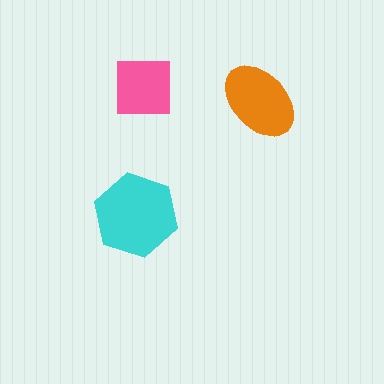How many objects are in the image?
There are 3 objects in the image.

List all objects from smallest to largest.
The pink square, the orange ellipse, the cyan hexagon.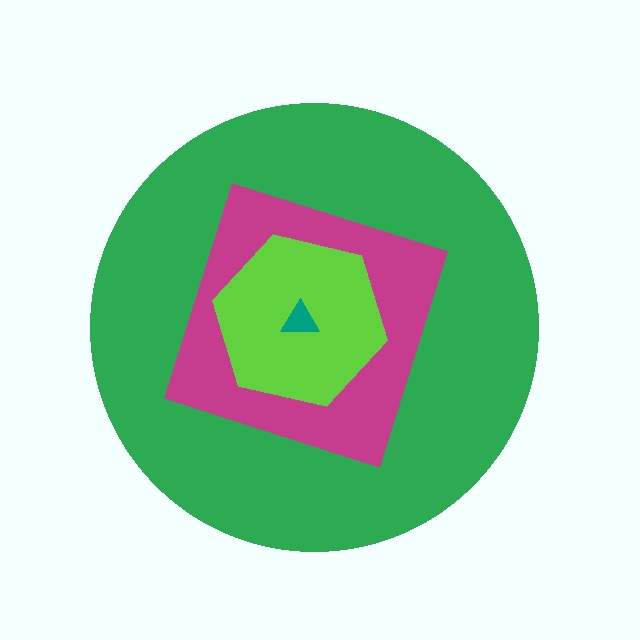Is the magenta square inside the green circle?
Yes.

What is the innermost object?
The teal triangle.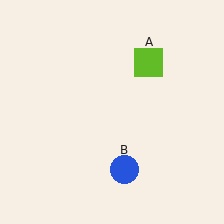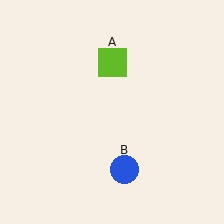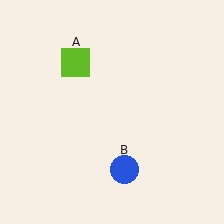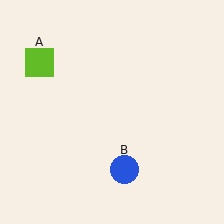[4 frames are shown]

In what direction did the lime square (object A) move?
The lime square (object A) moved left.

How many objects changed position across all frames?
1 object changed position: lime square (object A).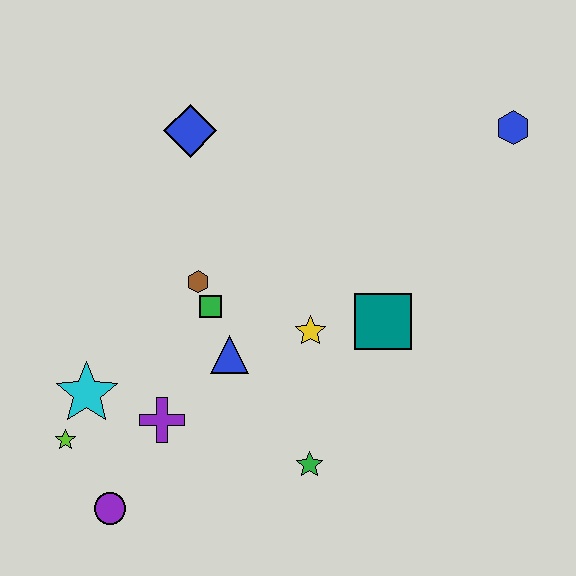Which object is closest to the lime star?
The cyan star is closest to the lime star.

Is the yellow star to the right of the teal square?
No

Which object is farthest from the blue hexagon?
The purple circle is farthest from the blue hexagon.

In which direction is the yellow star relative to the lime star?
The yellow star is to the right of the lime star.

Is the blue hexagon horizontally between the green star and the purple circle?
No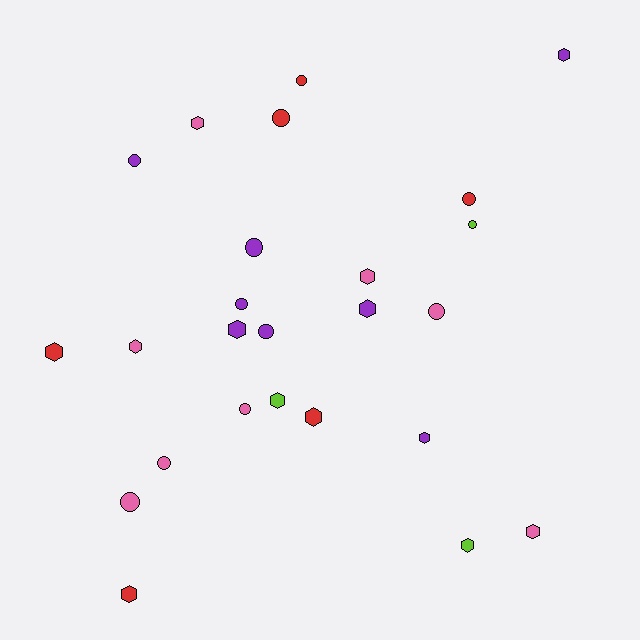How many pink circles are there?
There are 4 pink circles.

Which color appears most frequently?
Pink, with 8 objects.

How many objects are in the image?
There are 25 objects.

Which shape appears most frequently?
Hexagon, with 13 objects.